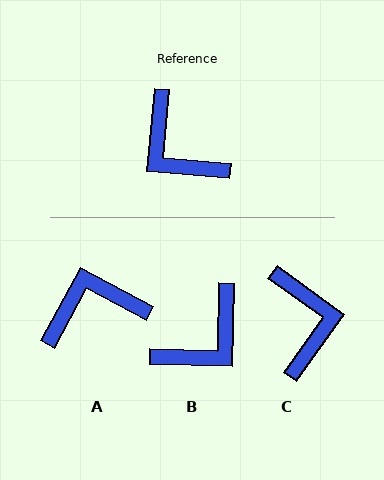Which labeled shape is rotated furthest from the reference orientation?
C, about 149 degrees away.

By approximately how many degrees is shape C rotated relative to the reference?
Approximately 149 degrees counter-clockwise.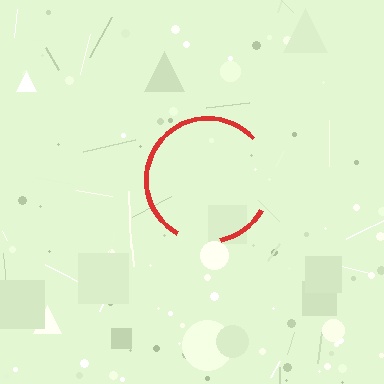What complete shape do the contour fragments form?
The contour fragments form a circle.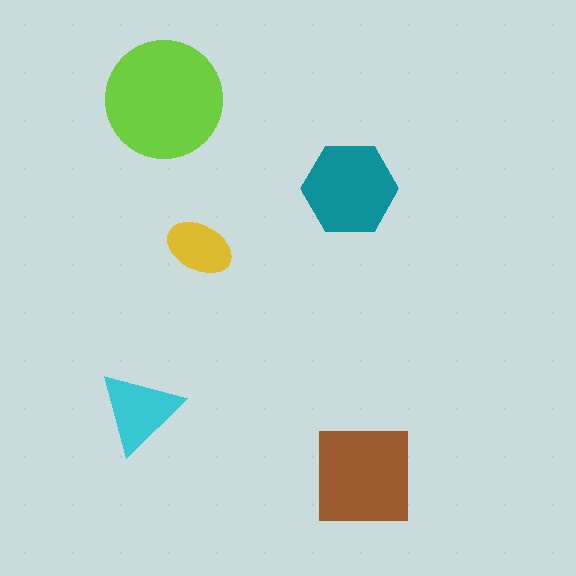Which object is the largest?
The lime circle.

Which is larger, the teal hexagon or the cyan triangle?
The teal hexagon.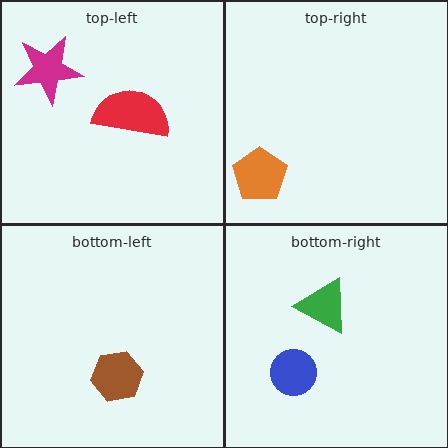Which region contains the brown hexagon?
The bottom-left region.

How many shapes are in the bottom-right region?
2.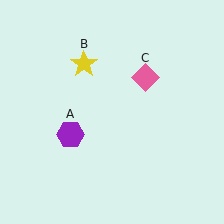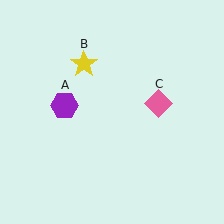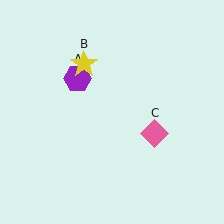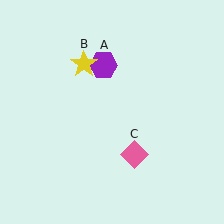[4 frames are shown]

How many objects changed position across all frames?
2 objects changed position: purple hexagon (object A), pink diamond (object C).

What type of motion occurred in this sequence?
The purple hexagon (object A), pink diamond (object C) rotated clockwise around the center of the scene.